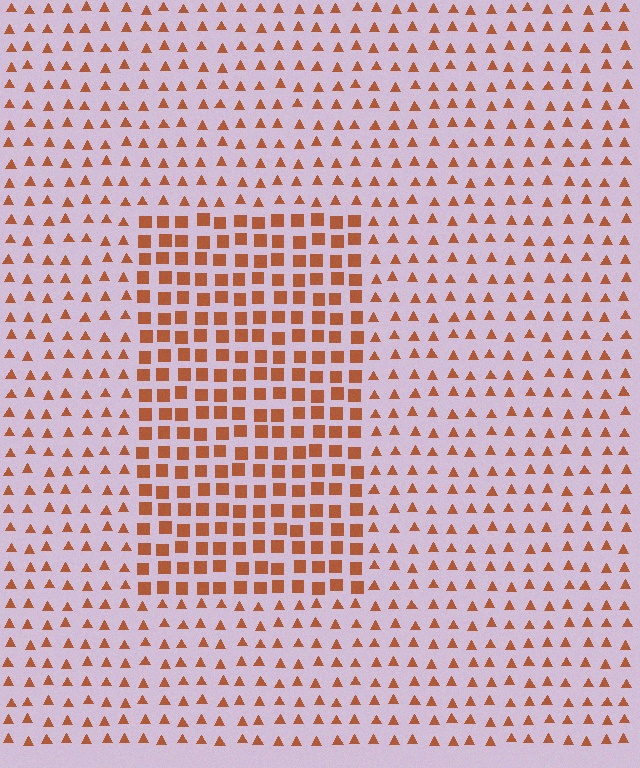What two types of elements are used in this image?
The image uses squares inside the rectangle region and triangles outside it.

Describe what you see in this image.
The image is filled with small brown elements arranged in a uniform grid. A rectangle-shaped region contains squares, while the surrounding area contains triangles. The boundary is defined purely by the change in element shape.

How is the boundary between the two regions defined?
The boundary is defined by a change in element shape: squares inside vs. triangles outside. All elements share the same color and spacing.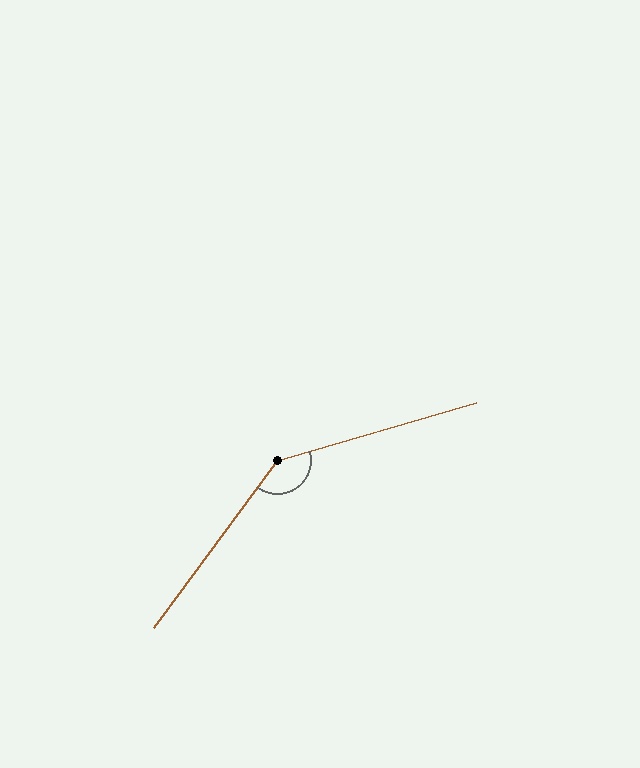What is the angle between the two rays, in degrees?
Approximately 143 degrees.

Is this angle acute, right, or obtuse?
It is obtuse.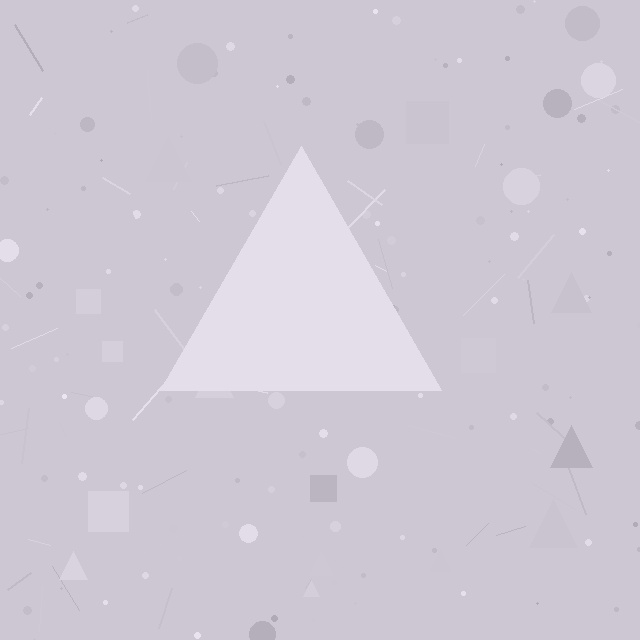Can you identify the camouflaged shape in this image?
The camouflaged shape is a triangle.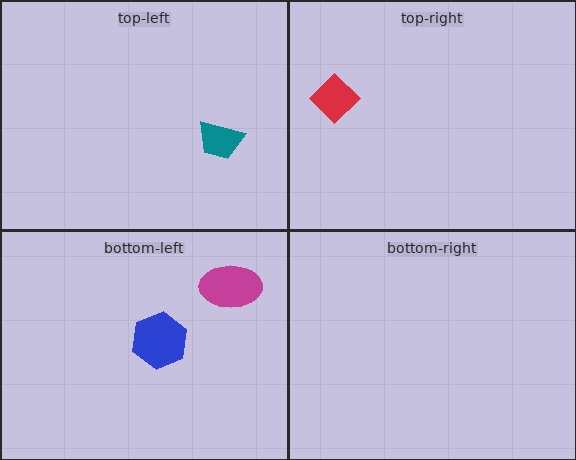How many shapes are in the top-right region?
1.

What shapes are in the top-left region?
The teal trapezoid.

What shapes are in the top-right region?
The red diamond.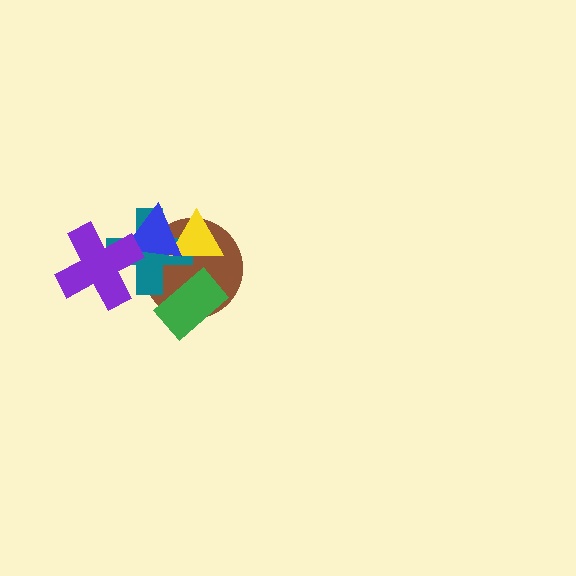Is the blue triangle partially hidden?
Yes, it is partially covered by another shape.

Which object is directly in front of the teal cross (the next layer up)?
The yellow triangle is directly in front of the teal cross.